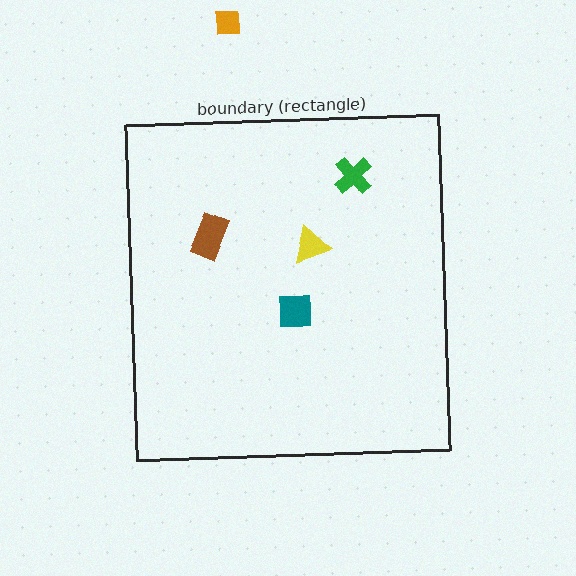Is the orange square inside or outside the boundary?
Outside.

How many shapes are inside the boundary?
4 inside, 1 outside.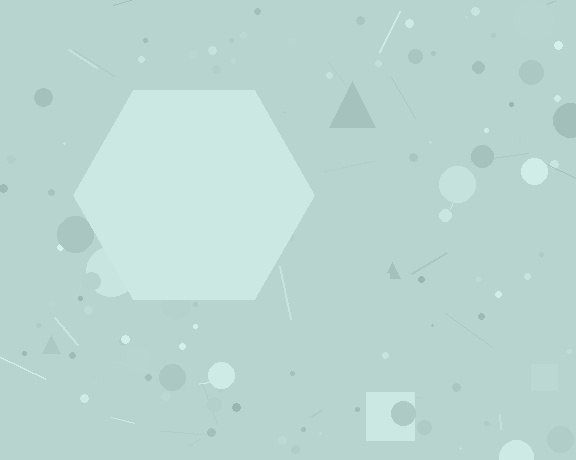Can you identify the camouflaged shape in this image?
The camouflaged shape is a hexagon.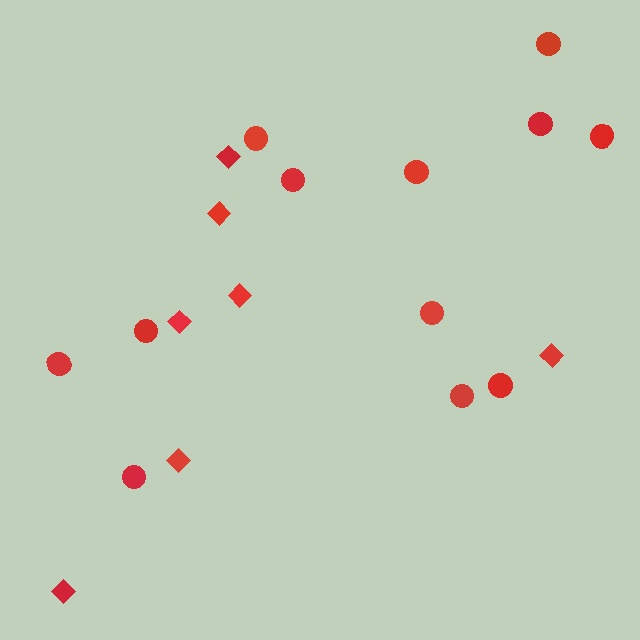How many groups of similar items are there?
There are 2 groups: one group of circles (12) and one group of diamonds (7).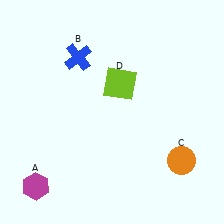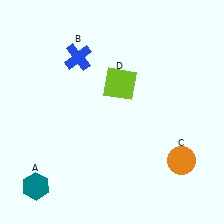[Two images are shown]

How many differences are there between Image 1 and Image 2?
There is 1 difference between the two images.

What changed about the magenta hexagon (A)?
In Image 1, A is magenta. In Image 2, it changed to teal.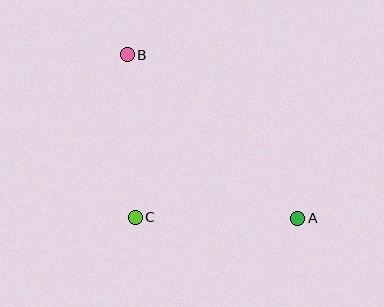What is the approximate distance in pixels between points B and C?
The distance between B and C is approximately 163 pixels.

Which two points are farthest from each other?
Points A and B are farthest from each other.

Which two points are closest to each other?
Points A and C are closest to each other.